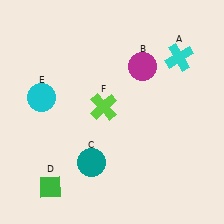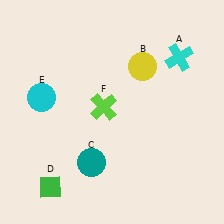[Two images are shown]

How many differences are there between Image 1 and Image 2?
There is 1 difference between the two images.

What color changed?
The circle (B) changed from magenta in Image 1 to yellow in Image 2.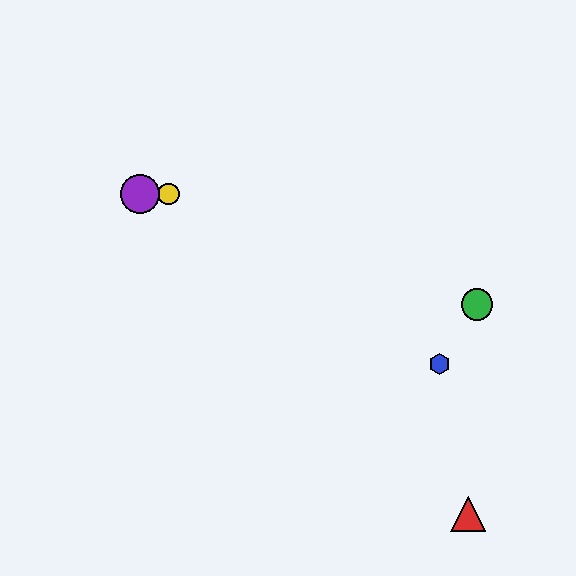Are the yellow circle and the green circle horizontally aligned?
No, the yellow circle is at y≈194 and the green circle is at y≈305.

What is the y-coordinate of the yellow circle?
The yellow circle is at y≈194.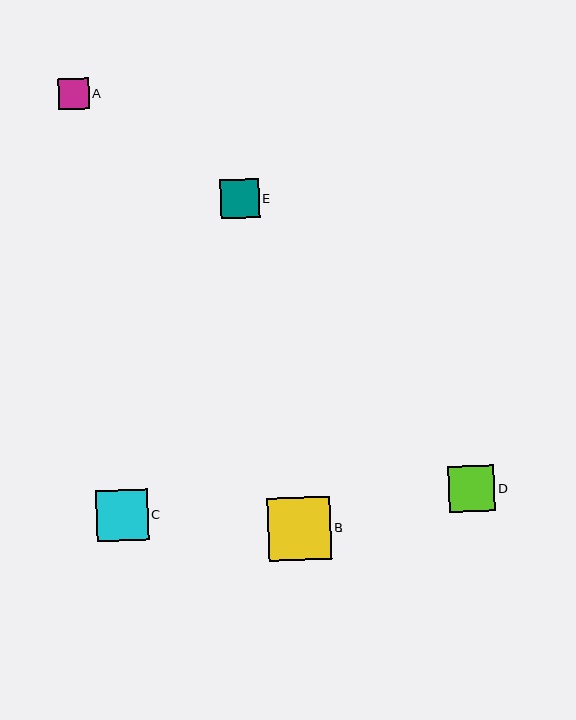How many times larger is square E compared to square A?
Square E is approximately 1.3 times the size of square A.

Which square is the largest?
Square B is the largest with a size of approximately 63 pixels.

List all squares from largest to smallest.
From largest to smallest: B, C, D, E, A.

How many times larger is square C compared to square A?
Square C is approximately 1.7 times the size of square A.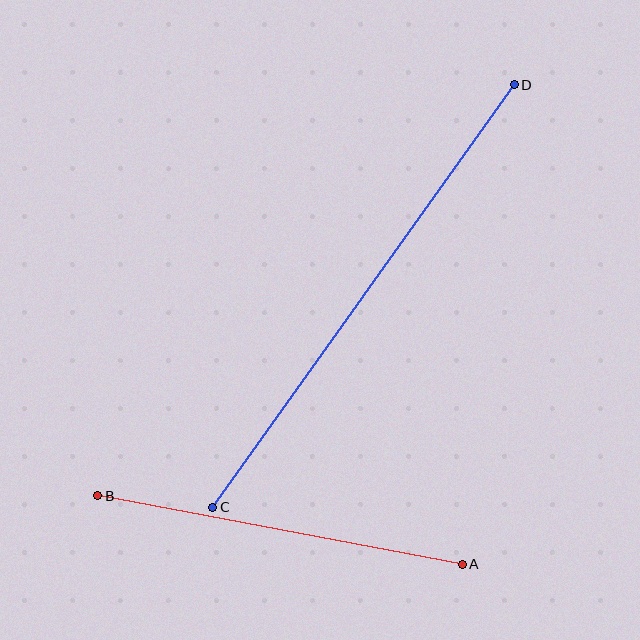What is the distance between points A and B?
The distance is approximately 371 pixels.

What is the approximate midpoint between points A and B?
The midpoint is at approximately (280, 530) pixels.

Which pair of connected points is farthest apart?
Points C and D are farthest apart.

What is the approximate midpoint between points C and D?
The midpoint is at approximately (364, 296) pixels.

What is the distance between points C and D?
The distance is approximately 519 pixels.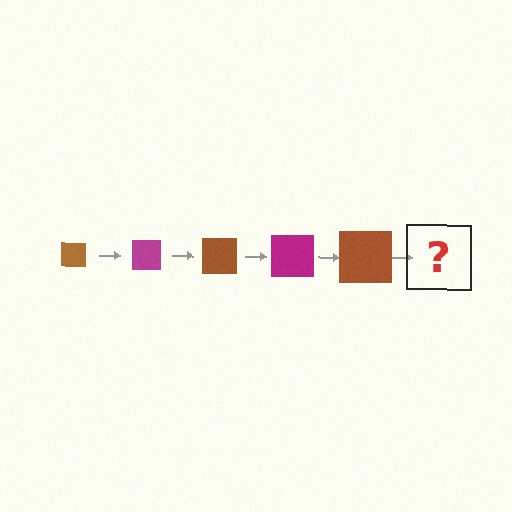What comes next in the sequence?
The next element should be a magenta square, larger than the previous one.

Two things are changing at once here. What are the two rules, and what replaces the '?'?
The two rules are that the square grows larger each step and the color cycles through brown and magenta. The '?' should be a magenta square, larger than the previous one.